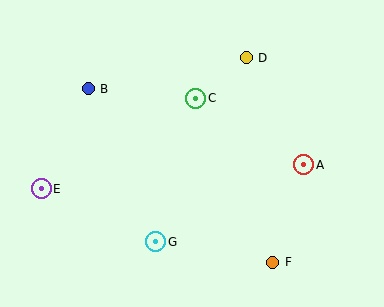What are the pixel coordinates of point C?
Point C is at (196, 98).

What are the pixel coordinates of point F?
Point F is at (273, 262).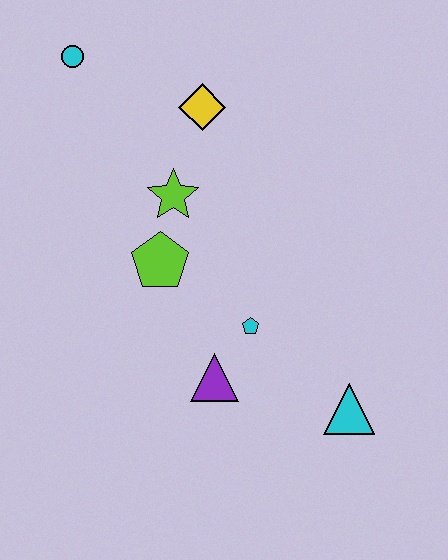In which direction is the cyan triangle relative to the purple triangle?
The cyan triangle is to the right of the purple triangle.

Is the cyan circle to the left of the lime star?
Yes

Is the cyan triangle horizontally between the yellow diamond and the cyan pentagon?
No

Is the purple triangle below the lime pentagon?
Yes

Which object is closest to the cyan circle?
The yellow diamond is closest to the cyan circle.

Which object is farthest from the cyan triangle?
The cyan circle is farthest from the cyan triangle.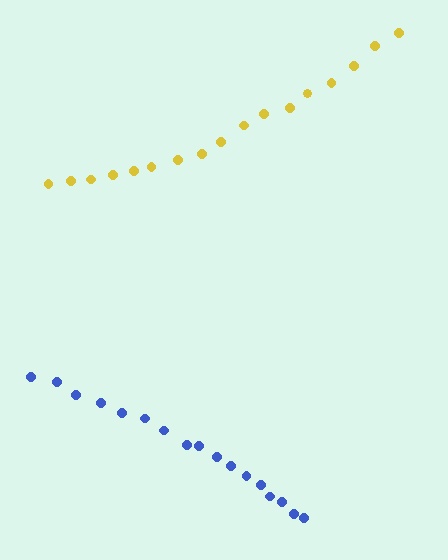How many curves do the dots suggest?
There are 2 distinct paths.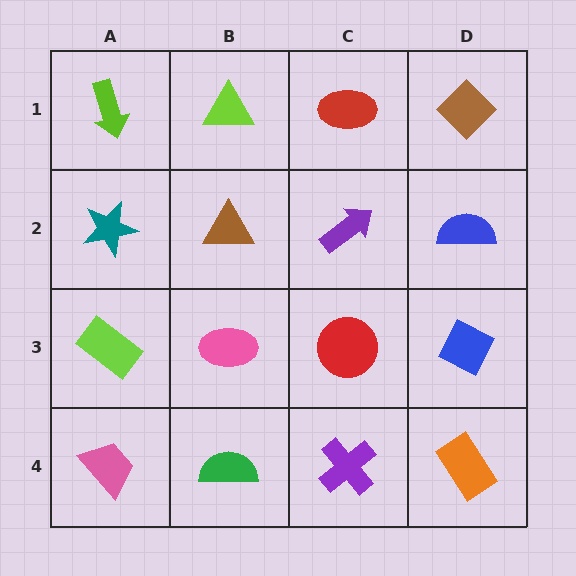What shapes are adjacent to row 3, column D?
A blue semicircle (row 2, column D), an orange rectangle (row 4, column D), a red circle (row 3, column C).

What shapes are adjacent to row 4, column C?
A red circle (row 3, column C), a green semicircle (row 4, column B), an orange rectangle (row 4, column D).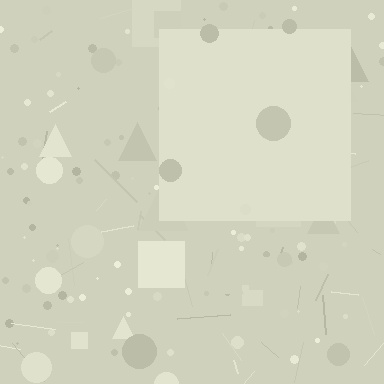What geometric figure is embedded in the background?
A square is embedded in the background.